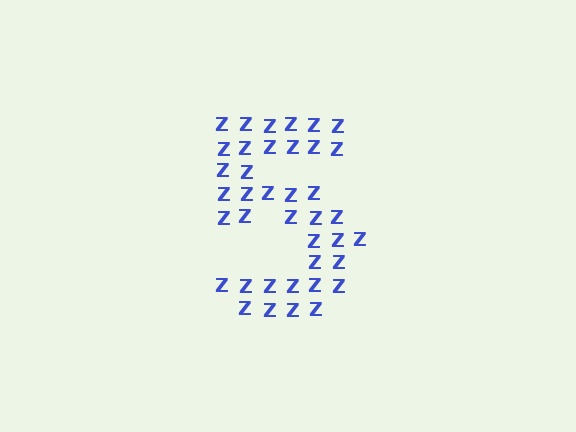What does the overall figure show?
The overall figure shows the digit 5.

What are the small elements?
The small elements are letter Z's.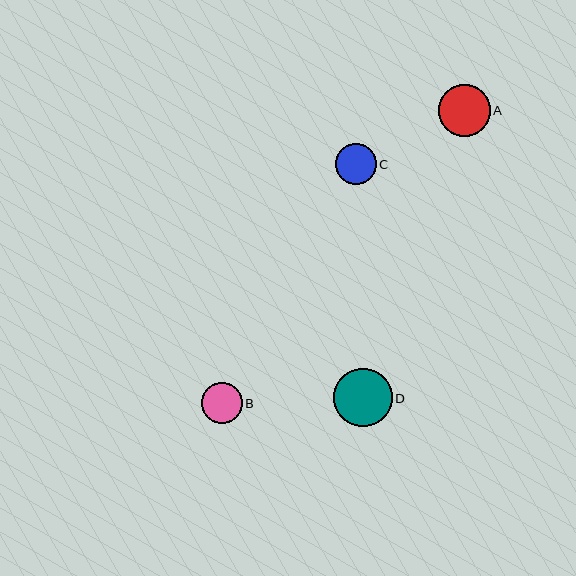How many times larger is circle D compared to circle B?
Circle D is approximately 1.4 times the size of circle B.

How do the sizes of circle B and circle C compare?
Circle B and circle C are approximately the same size.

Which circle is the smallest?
Circle C is the smallest with a size of approximately 41 pixels.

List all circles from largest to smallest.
From largest to smallest: D, A, B, C.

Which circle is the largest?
Circle D is the largest with a size of approximately 58 pixels.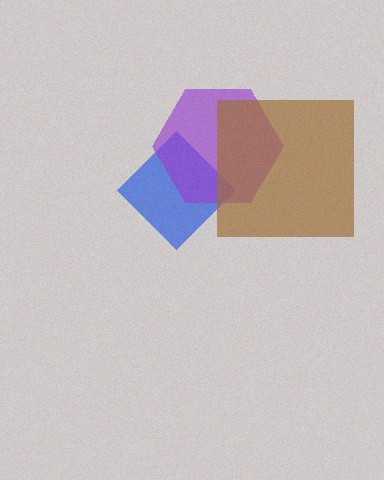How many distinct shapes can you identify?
There are 3 distinct shapes: a blue diamond, a purple hexagon, a brown square.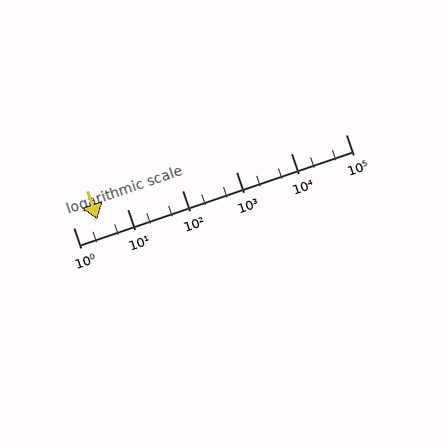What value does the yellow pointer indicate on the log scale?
The pointer indicates approximately 2.8.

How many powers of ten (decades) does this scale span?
The scale spans 5 decades, from 1 to 100000.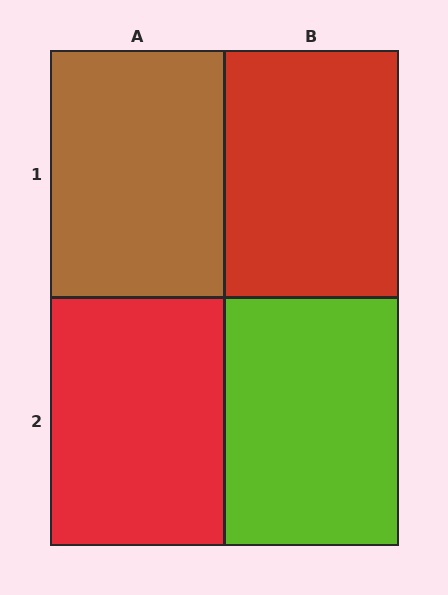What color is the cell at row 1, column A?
Brown.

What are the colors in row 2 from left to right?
Red, lime.